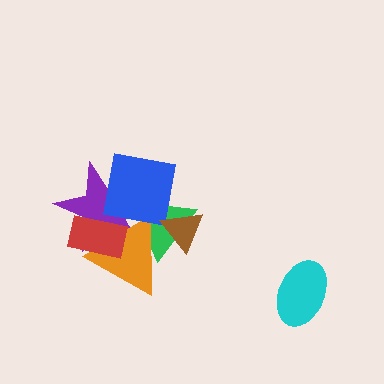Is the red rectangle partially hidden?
No, no other shape covers it.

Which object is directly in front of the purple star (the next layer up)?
The green triangle is directly in front of the purple star.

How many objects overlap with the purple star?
4 objects overlap with the purple star.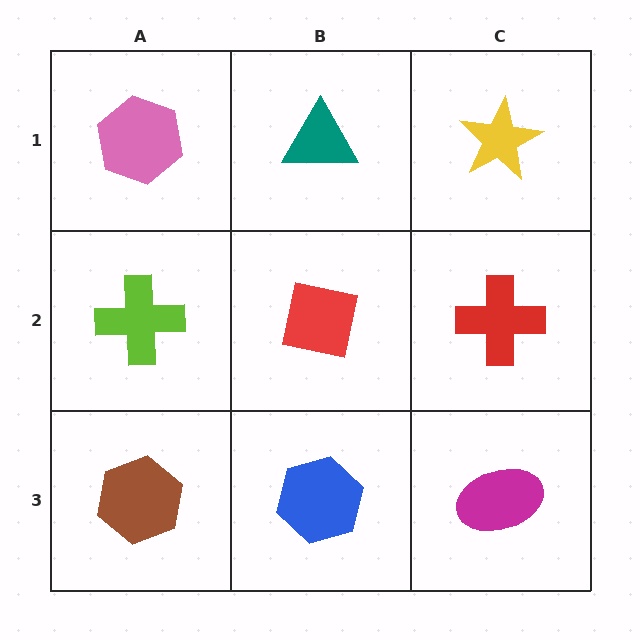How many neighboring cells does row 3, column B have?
3.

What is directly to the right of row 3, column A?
A blue hexagon.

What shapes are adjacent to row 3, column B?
A red square (row 2, column B), a brown hexagon (row 3, column A), a magenta ellipse (row 3, column C).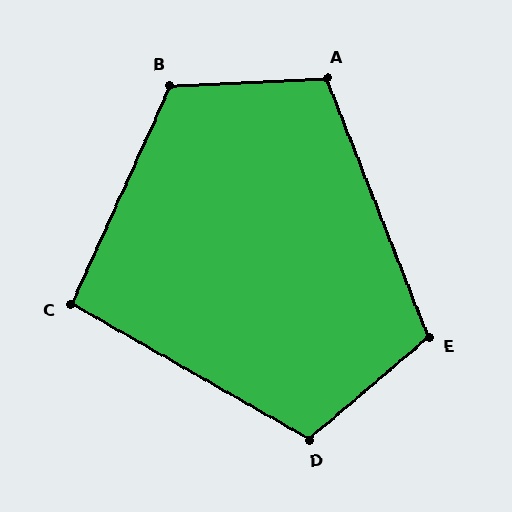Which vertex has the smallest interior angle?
C, at approximately 95 degrees.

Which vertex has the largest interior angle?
B, at approximately 117 degrees.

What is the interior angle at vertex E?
Approximately 109 degrees (obtuse).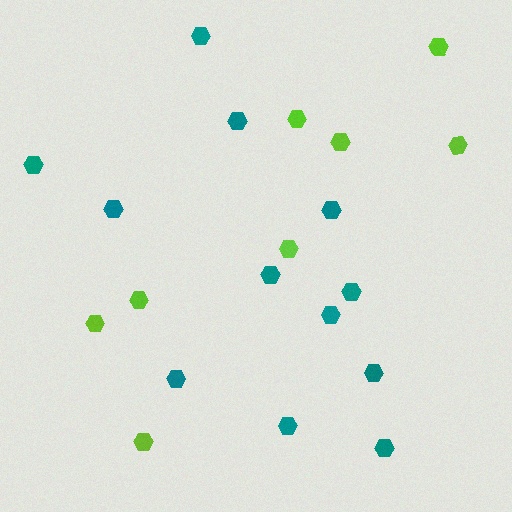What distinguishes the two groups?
There are 2 groups: one group of teal hexagons (12) and one group of lime hexagons (8).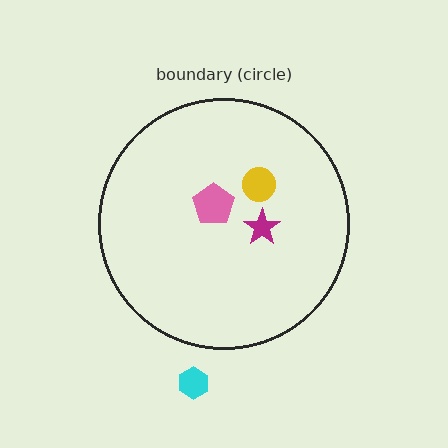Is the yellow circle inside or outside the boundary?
Inside.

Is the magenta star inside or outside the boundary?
Inside.